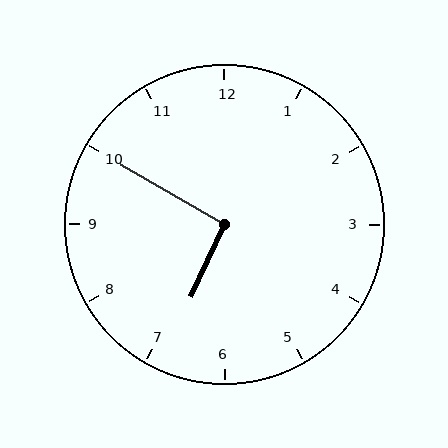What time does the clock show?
6:50.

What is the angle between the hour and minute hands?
Approximately 95 degrees.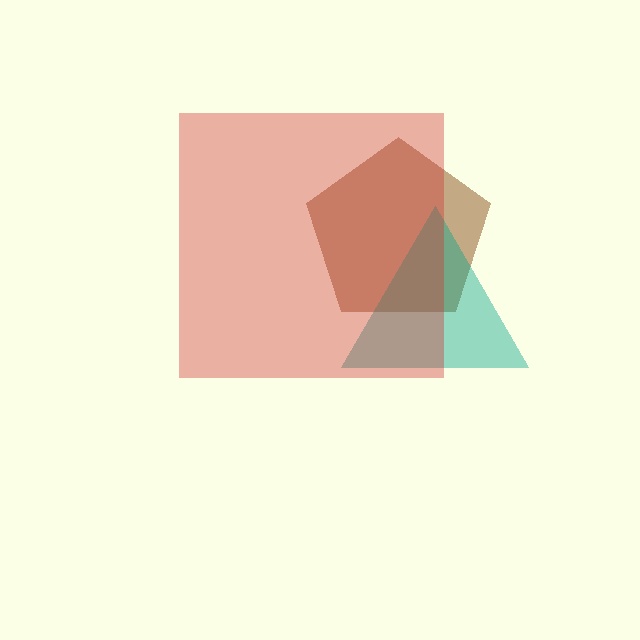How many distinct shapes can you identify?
There are 3 distinct shapes: a brown pentagon, a teal triangle, a red square.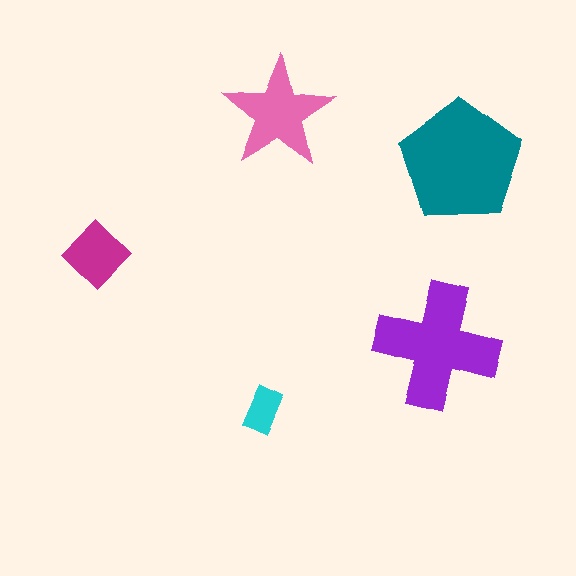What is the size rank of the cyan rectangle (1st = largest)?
5th.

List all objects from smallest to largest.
The cyan rectangle, the magenta diamond, the pink star, the purple cross, the teal pentagon.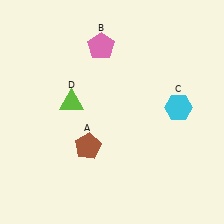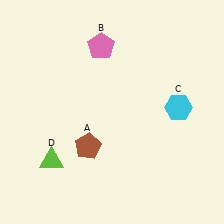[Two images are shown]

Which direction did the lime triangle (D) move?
The lime triangle (D) moved down.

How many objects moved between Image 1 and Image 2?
1 object moved between the two images.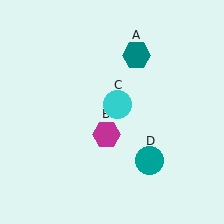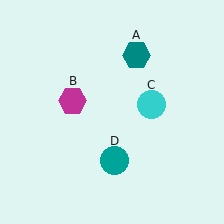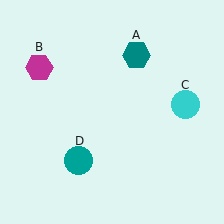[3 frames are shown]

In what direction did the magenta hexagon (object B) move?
The magenta hexagon (object B) moved up and to the left.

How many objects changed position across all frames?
3 objects changed position: magenta hexagon (object B), cyan circle (object C), teal circle (object D).